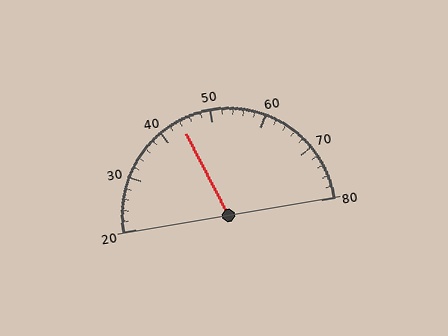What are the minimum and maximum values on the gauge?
The gauge ranges from 20 to 80.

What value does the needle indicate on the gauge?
The needle indicates approximately 44.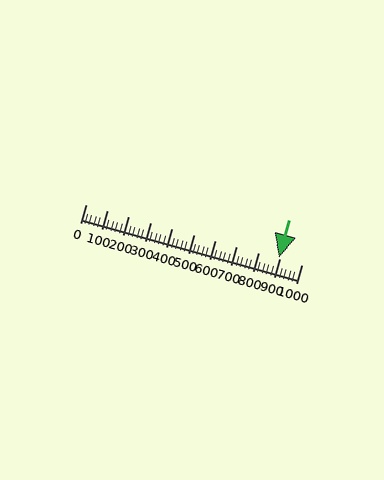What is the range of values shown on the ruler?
The ruler shows values from 0 to 1000.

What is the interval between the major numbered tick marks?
The major tick marks are spaced 100 units apart.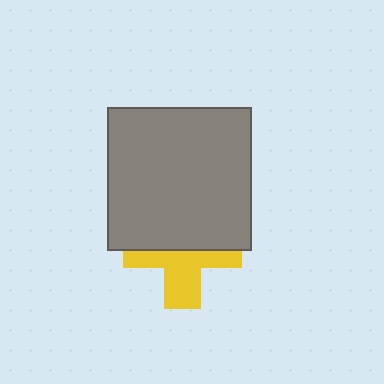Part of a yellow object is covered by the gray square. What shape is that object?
It is a cross.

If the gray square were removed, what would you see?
You would see the complete yellow cross.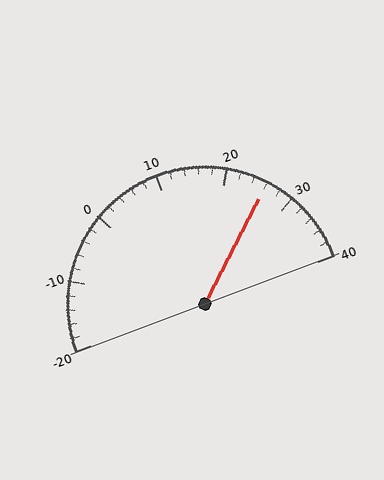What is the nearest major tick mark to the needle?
The nearest major tick mark is 30.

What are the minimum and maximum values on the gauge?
The gauge ranges from -20 to 40.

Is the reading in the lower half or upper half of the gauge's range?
The reading is in the upper half of the range (-20 to 40).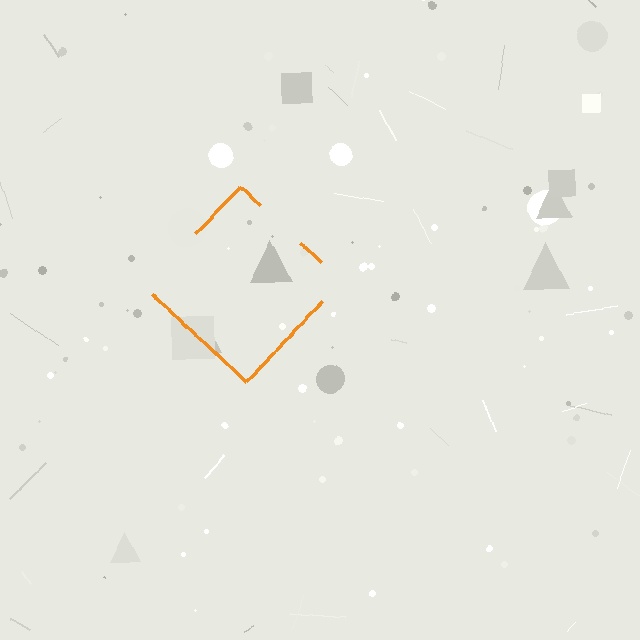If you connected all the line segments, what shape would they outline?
They would outline a diamond.